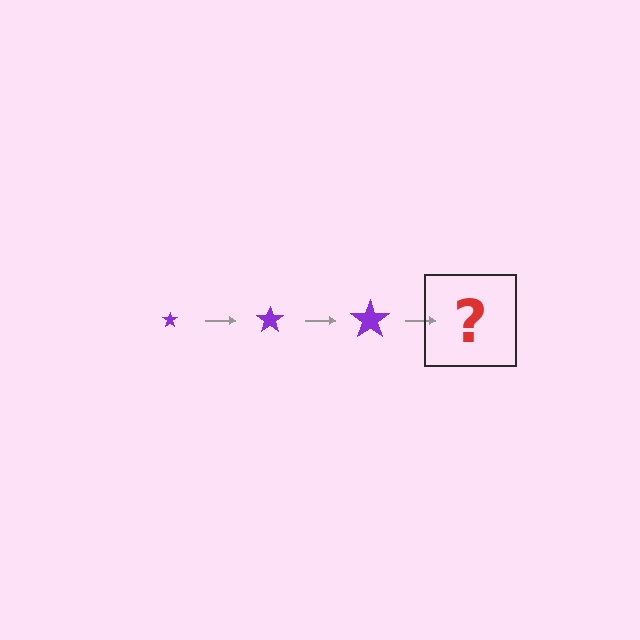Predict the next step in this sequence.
The next step is a purple star, larger than the previous one.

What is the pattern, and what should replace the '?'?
The pattern is that the star gets progressively larger each step. The '?' should be a purple star, larger than the previous one.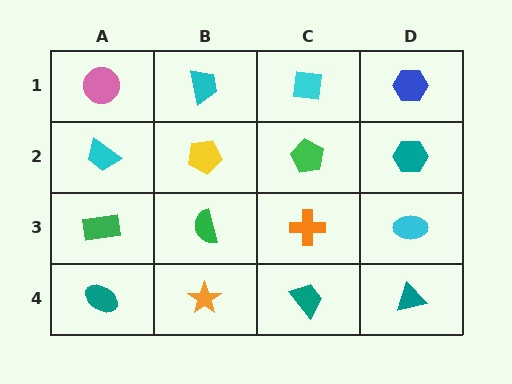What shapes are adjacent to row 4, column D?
A cyan ellipse (row 3, column D), a teal trapezoid (row 4, column C).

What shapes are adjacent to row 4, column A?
A green rectangle (row 3, column A), an orange star (row 4, column B).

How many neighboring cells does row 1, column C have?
3.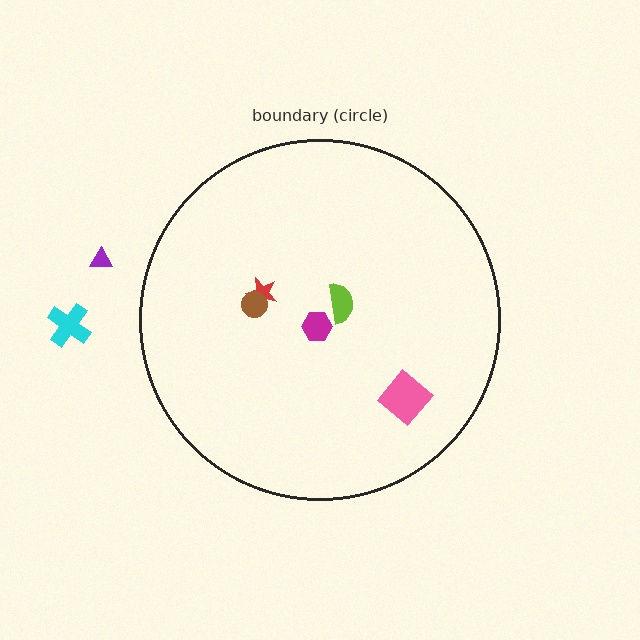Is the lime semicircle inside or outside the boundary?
Inside.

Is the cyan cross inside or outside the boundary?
Outside.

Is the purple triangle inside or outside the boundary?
Outside.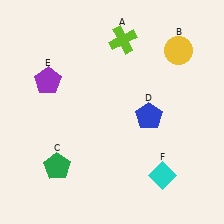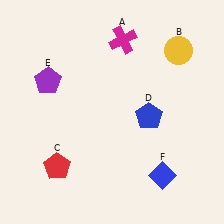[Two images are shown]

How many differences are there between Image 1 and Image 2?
There are 3 differences between the two images.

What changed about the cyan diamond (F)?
In Image 1, F is cyan. In Image 2, it changed to blue.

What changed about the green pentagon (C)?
In Image 1, C is green. In Image 2, it changed to red.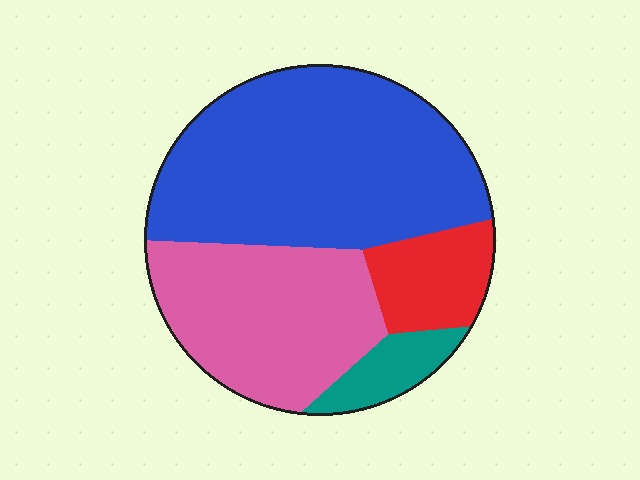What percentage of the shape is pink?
Pink takes up between a quarter and a half of the shape.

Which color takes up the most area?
Blue, at roughly 50%.